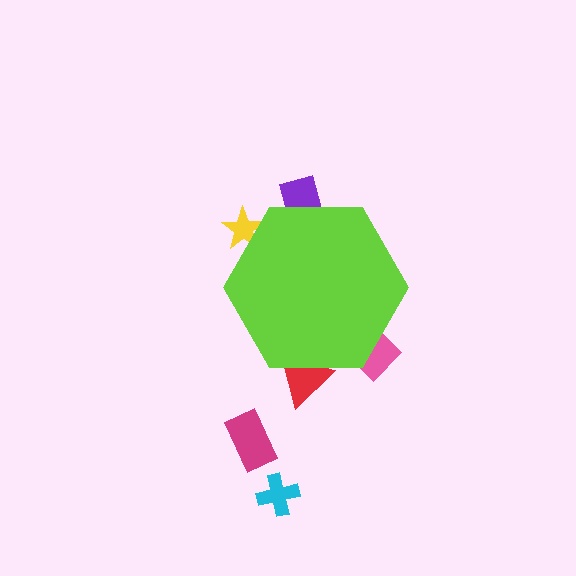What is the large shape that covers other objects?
A lime hexagon.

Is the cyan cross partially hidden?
No, the cyan cross is fully visible.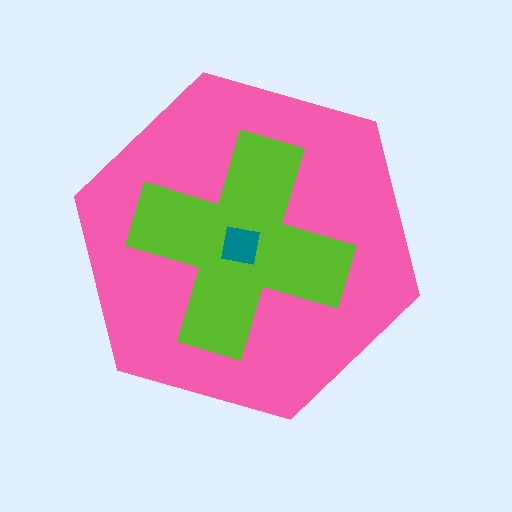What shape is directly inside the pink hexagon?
The lime cross.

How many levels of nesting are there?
3.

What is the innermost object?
The teal square.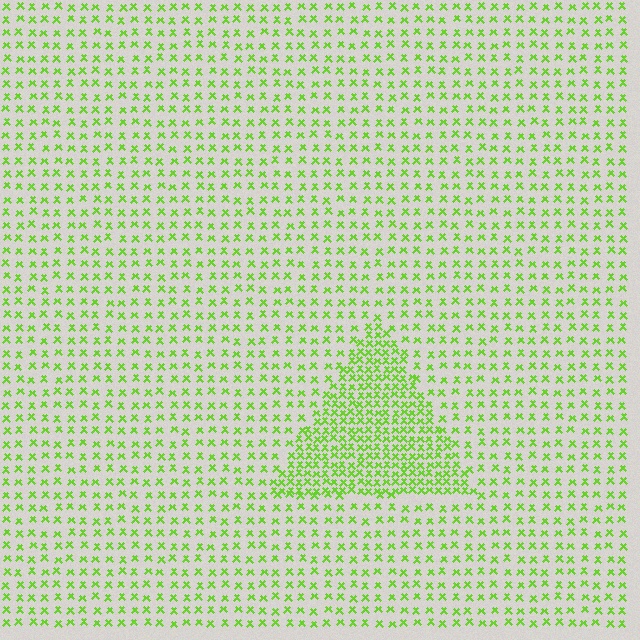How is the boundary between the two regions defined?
The boundary is defined by a change in element density (approximately 2.2x ratio). All elements are the same color, size, and shape.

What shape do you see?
I see a triangle.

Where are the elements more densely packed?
The elements are more densely packed inside the triangle boundary.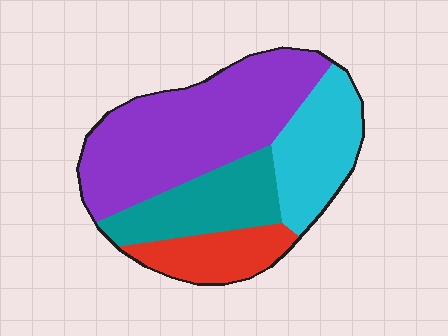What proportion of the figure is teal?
Teal covers roughly 20% of the figure.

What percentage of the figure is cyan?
Cyan takes up about one fifth (1/5) of the figure.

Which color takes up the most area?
Purple, at roughly 45%.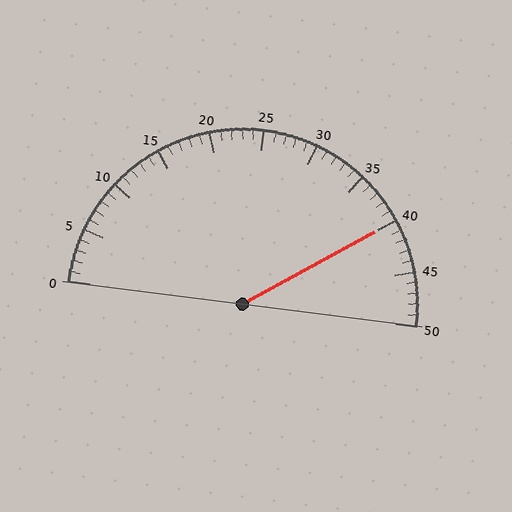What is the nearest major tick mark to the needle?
The nearest major tick mark is 40.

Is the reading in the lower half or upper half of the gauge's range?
The reading is in the upper half of the range (0 to 50).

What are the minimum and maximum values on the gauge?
The gauge ranges from 0 to 50.